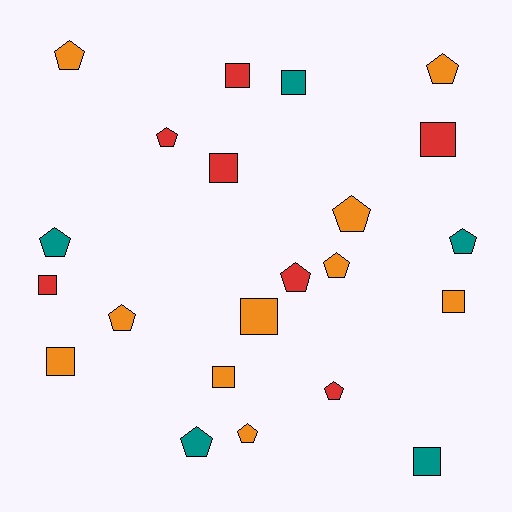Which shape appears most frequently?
Pentagon, with 12 objects.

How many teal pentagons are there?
There are 3 teal pentagons.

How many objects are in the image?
There are 22 objects.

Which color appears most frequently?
Orange, with 10 objects.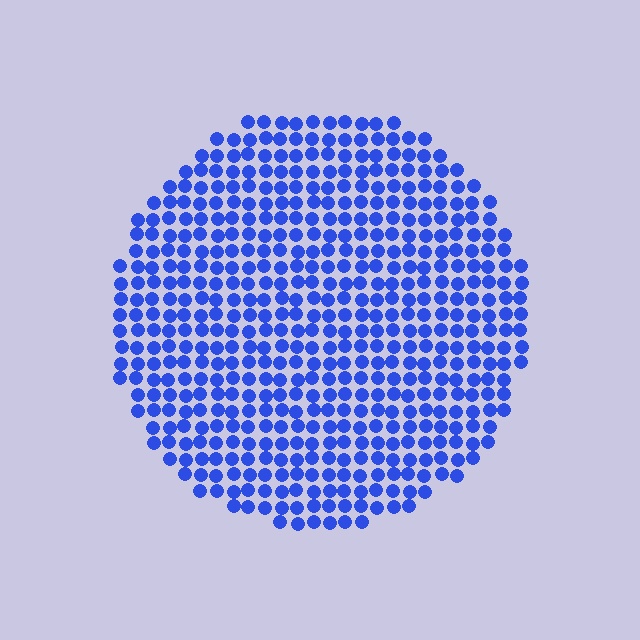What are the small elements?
The small elements are circles.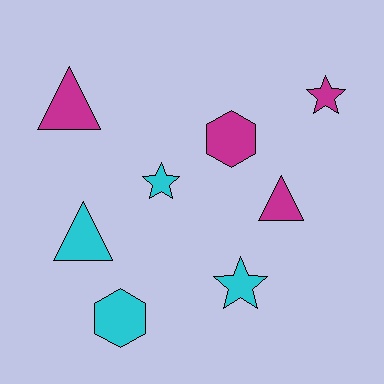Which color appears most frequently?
Magenta, with 4 objects.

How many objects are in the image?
There are 8 objects.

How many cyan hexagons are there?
There is 1 cyan hexagon.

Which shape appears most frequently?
Star, with 3 objects.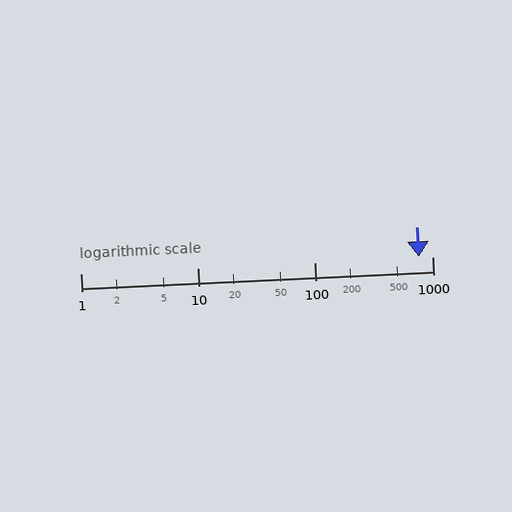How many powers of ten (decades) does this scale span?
The scale spans 3 decades, from 1 to 1000.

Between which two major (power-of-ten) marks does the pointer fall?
The pointer is between 100 and 1000.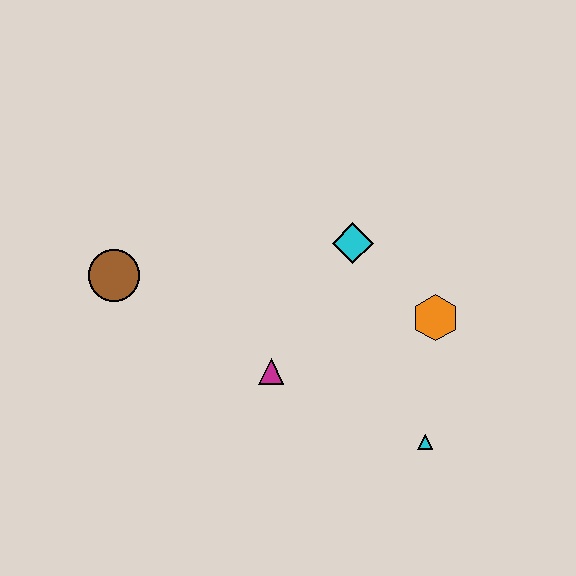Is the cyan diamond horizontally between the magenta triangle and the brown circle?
No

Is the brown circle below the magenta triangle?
No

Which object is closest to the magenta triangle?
The cyan diamond is closest to the magenta triangle.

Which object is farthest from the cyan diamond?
The brown circle is farthest from the cyan diamond.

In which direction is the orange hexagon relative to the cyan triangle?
The orange hexagon is above the cyan triangle.